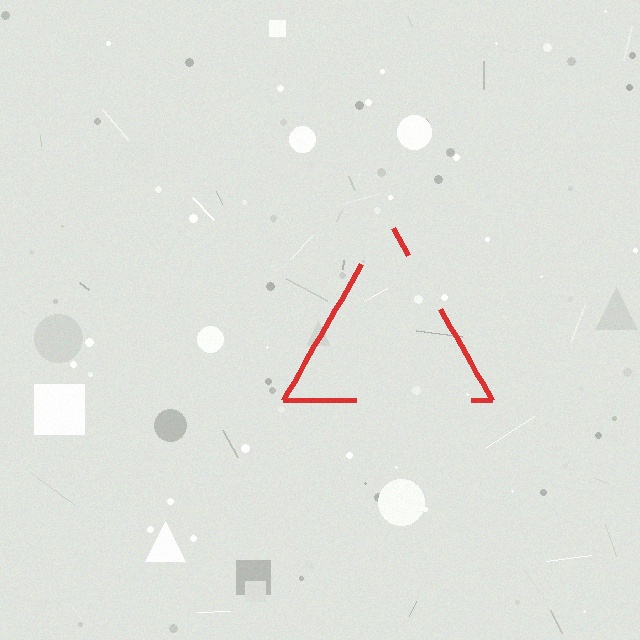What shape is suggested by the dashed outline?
The dashed outline suggests a triangle.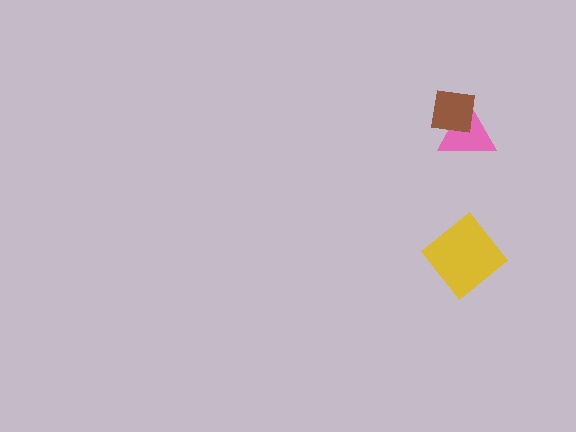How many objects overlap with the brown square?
1 object overlaps with the brown square.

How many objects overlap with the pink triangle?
1 object overlaps with the pink triangle.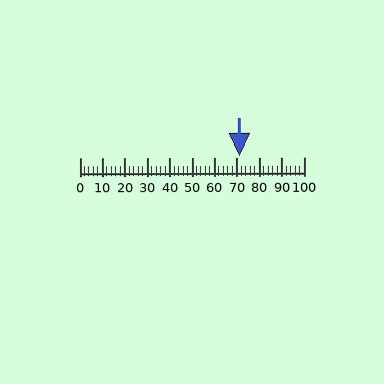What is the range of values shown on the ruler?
The ruler shows values from 0 to 100.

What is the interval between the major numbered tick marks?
The major tick marks are spaced 10 units apart.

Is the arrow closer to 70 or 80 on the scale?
The arrow is closer to 70.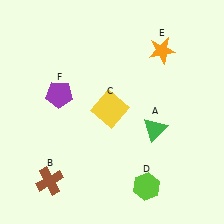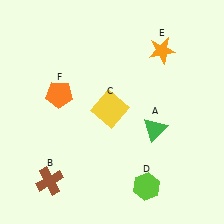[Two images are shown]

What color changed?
The pentagon (F) changed from purple in Image 1 to orange in Image 2.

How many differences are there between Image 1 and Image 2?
There is 1 difference between the two images.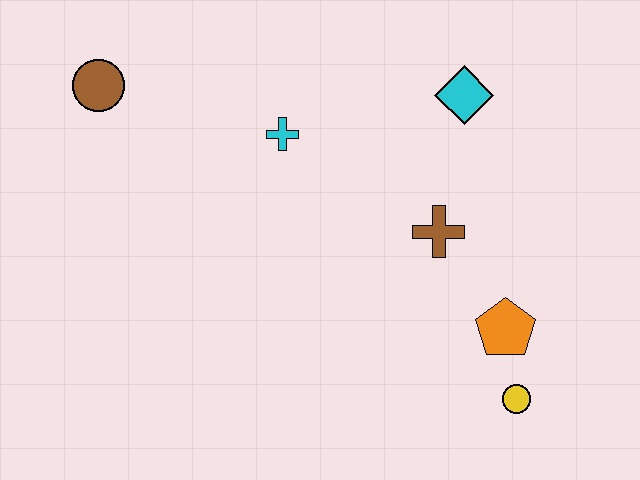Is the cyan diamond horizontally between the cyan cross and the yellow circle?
Yes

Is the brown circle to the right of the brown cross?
No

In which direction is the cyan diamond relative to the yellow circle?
The cyan diamond is above the yellow circle.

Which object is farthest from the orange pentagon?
The brown circle is farthest from the orange pentagon.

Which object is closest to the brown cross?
The orange pentagon is closest to the brown cross.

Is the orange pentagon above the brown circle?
No